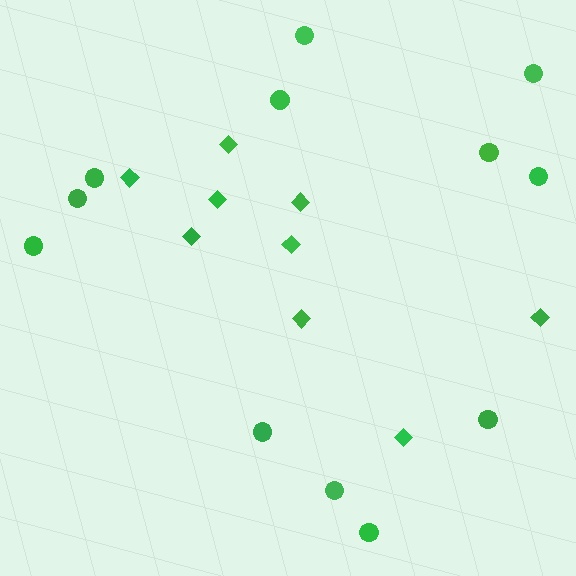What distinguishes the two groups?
There are 2 groups: one group of circles (12) and one group of diamonds (9).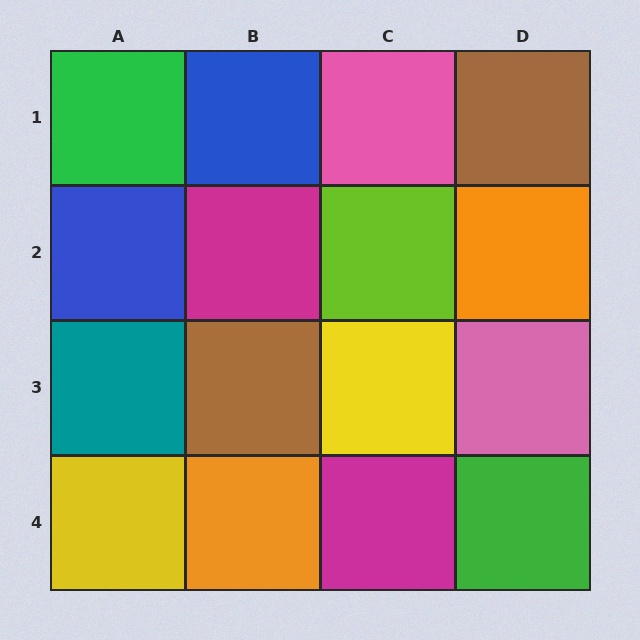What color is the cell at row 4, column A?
Yellow.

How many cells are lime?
1 cell is lime.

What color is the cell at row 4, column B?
Orange.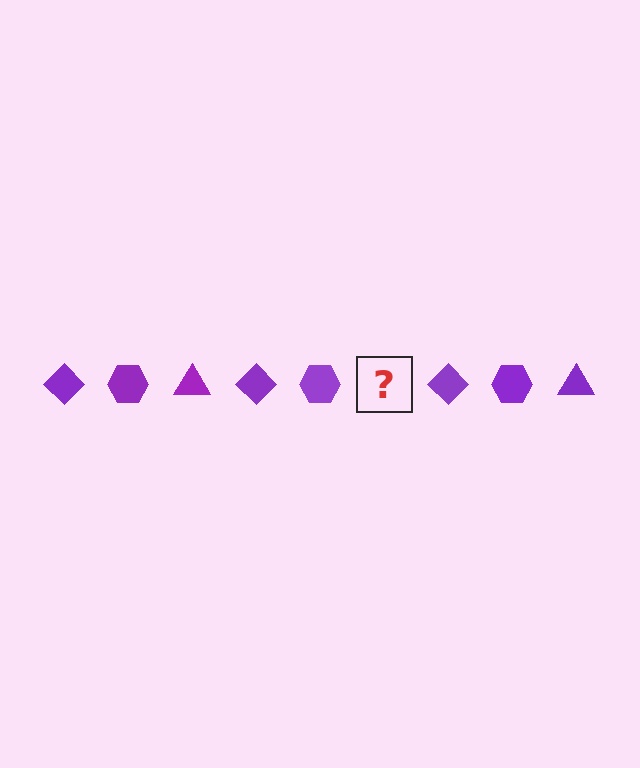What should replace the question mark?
The question mark should be replaced with a purple triangle.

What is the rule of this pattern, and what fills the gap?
The rule is that the pattern cycles through diamond, hexagon, triangle shapes in purple. The gap should be filled with a purple triangle.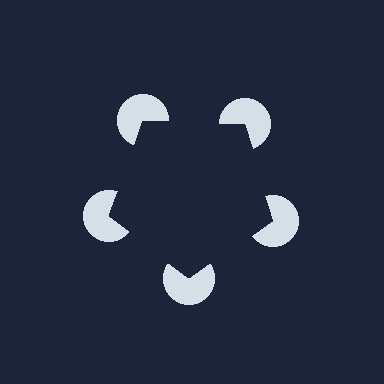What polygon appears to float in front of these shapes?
An illusory pentagon — its edges are inferred from the aligned wedge cuts in the pac-man discs, not physically drawn.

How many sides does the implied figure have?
5 sides.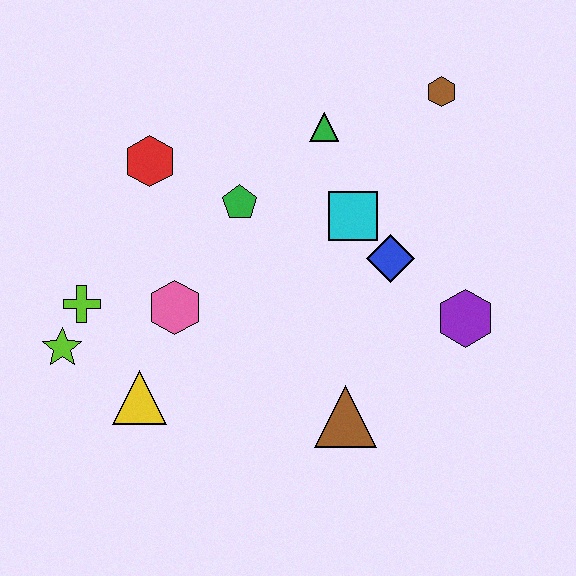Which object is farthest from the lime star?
The brown hexagon is farthest from the lime star.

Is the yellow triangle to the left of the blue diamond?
Yes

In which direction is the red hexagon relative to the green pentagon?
The red hexagon is to the left of the green pentagon.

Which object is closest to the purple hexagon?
The blue diamond is closest to the purple hexagon.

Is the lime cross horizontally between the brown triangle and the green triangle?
No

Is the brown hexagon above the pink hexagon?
Yes